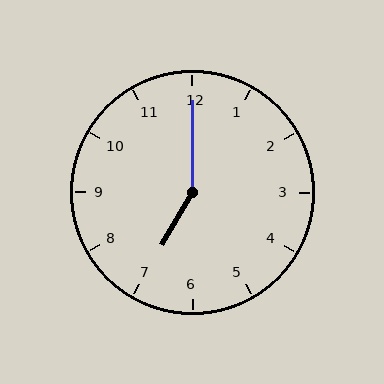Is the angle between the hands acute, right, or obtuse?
It is obtuse.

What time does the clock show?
7:00.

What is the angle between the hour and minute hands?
Approximately 150 degrees.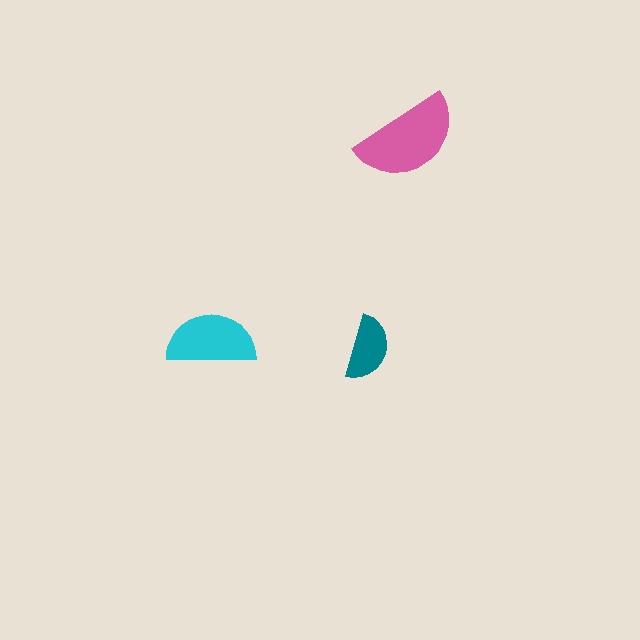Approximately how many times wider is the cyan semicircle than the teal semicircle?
About 1.5 times wider.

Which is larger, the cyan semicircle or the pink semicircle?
The pink one.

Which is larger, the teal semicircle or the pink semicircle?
The pink one.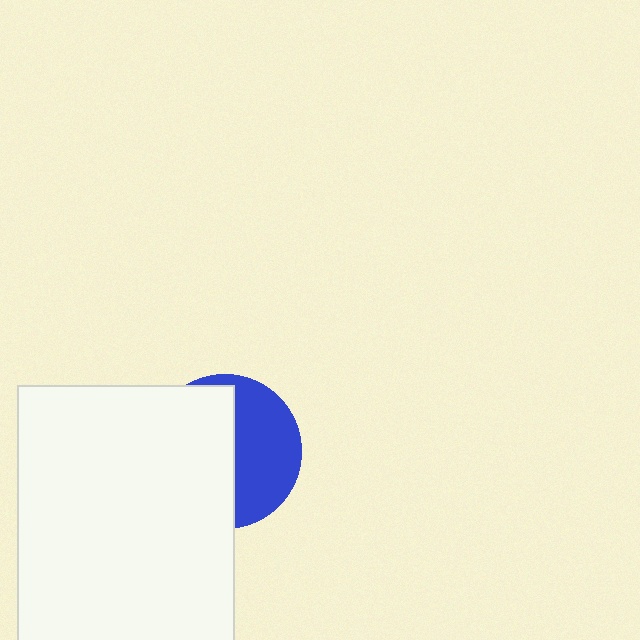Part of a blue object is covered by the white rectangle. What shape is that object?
It is a circle.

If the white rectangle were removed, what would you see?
You would see the complete blue circle.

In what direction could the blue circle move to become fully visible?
The blue circle could move right. That would shift it out from behind the white rectangle entirely.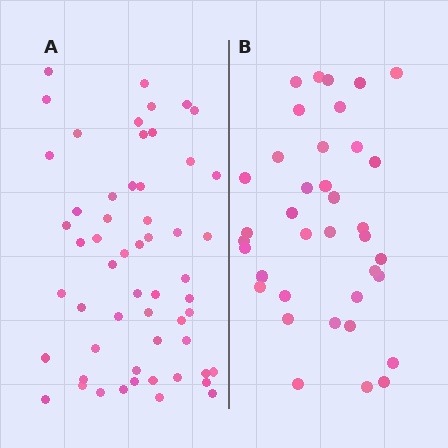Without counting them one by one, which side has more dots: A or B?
Region A (the left region) has more dots.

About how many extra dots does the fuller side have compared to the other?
Region A has approximately 20 more dots than region B.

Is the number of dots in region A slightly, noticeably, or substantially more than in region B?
Region A has substantially more. The ratio is roughly 1.5 to 1.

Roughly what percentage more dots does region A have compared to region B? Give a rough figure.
About 50% more.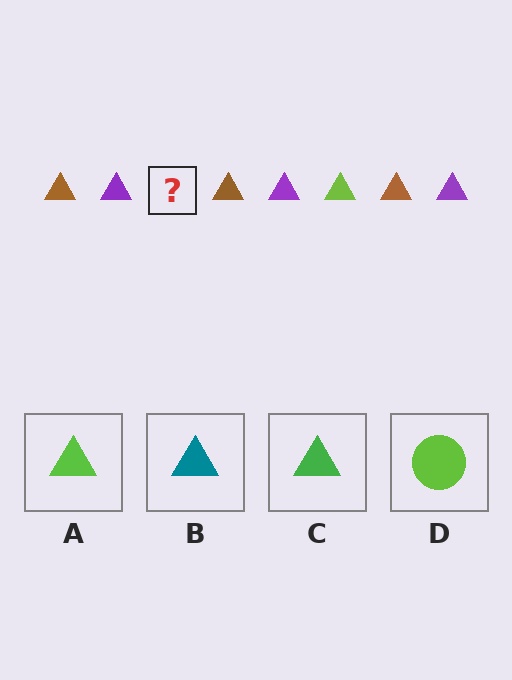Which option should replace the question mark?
Option A.